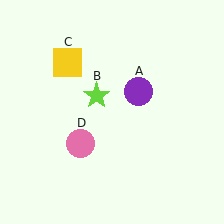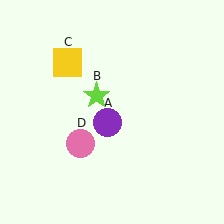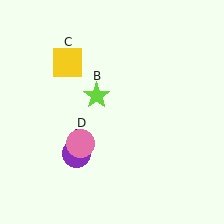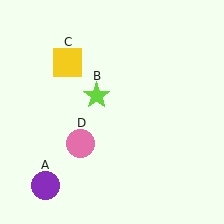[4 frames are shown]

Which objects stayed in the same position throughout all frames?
Lime star (object B) and yellow square (object C) and pink circle (object D) remained stationary.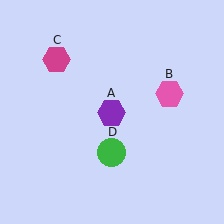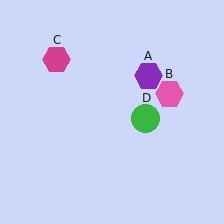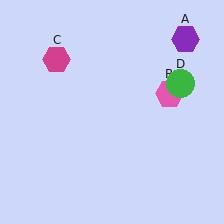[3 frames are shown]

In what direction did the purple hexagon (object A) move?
The purple hexagon (object A) moved up and to the right.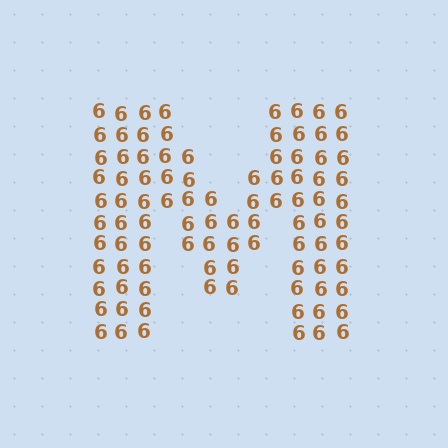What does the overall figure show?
The overall figure shows the letter M.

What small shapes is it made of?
It is made of small digit 6's.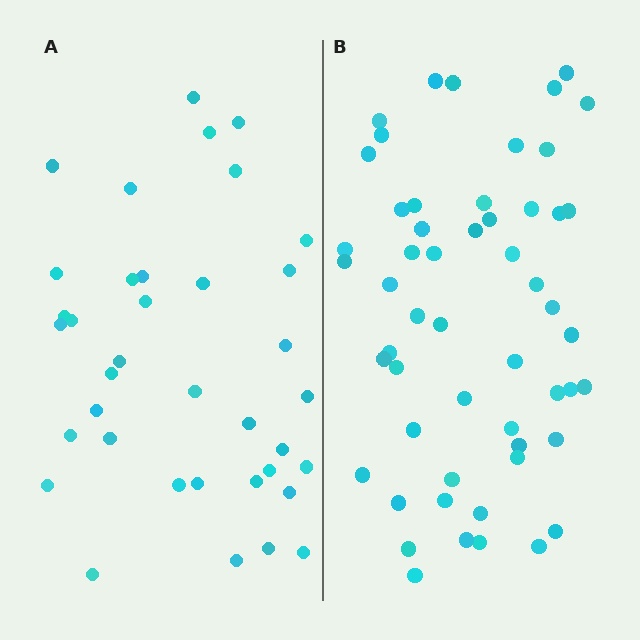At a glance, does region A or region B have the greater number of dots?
Region B (the right region) has more dots.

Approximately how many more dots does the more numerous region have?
Region B has approximately 15 more dots than region A.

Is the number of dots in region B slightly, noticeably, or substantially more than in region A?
Region B has substantially more. The ratio is roughly 1.5 to 1.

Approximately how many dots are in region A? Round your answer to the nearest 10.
About 40 dots. (The exact count is 37, which rounds to 40.)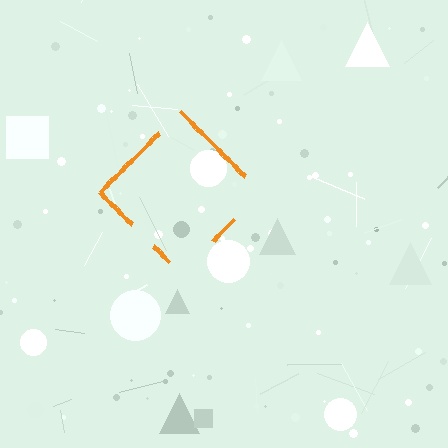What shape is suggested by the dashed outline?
The dashed outline suggests a diamond.